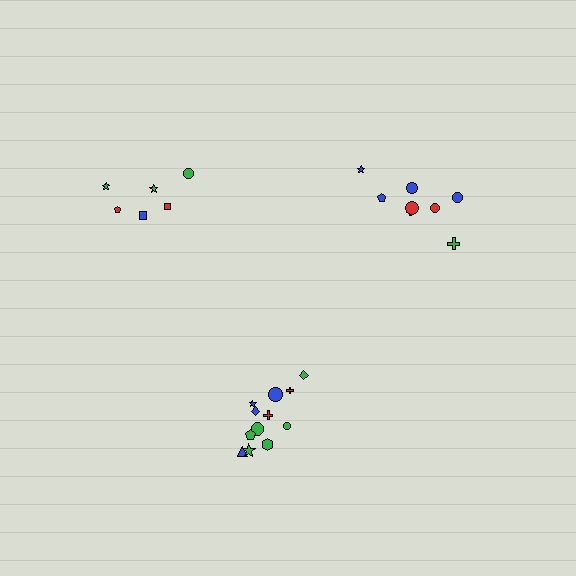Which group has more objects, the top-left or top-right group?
The top-right group.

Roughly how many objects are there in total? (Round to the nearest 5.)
Roughly 25 objects in total.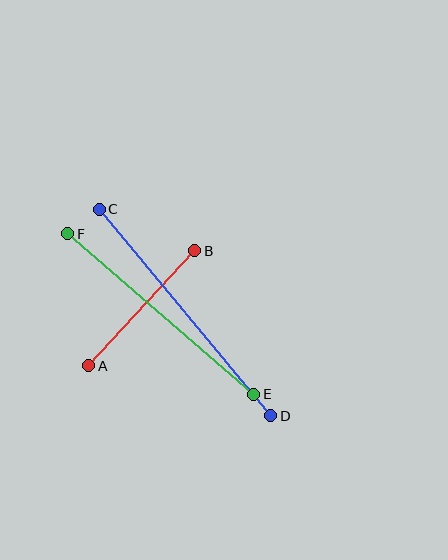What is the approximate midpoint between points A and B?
The midpoint is at approximately (142, 308) pixels.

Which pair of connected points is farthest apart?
Points C and D are farthest apart.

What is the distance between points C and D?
The distance is approximately 268 pixels.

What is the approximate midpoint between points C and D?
The midpoint is at approximately (185, 313) pixels.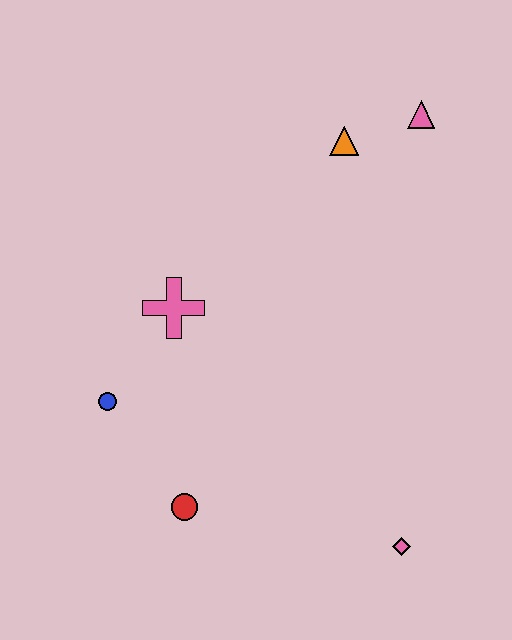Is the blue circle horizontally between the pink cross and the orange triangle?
No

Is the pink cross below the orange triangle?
Yes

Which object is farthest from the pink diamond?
The pink triangle is farthest from the pink diamond.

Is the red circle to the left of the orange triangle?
Yes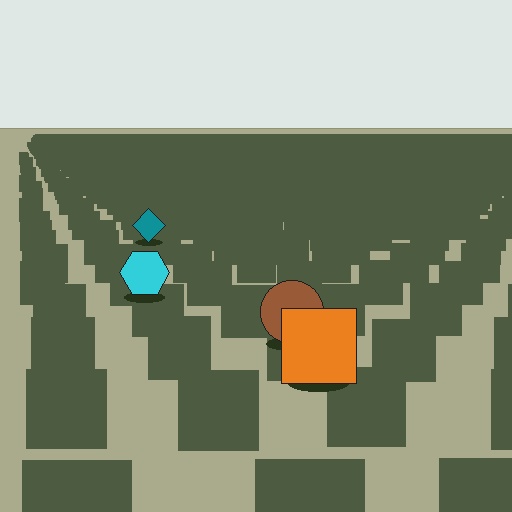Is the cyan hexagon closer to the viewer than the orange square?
No. The orange square is closer — you can tell from the texture gradient: the ground texture is coarser near it.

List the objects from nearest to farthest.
From nearest to farthest: the orange square, the brown circle, the cyan hexagon, the teal diamond.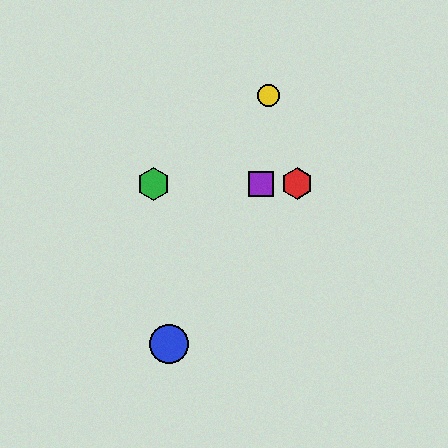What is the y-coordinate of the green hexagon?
The green hexagon is at y≈184.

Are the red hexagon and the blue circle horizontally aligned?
No, the red hexagon is at y≈184 and the blue circle is at y≈344.